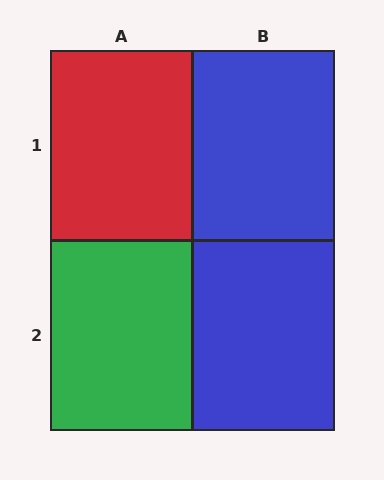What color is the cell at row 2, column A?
Green.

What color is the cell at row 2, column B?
Blue.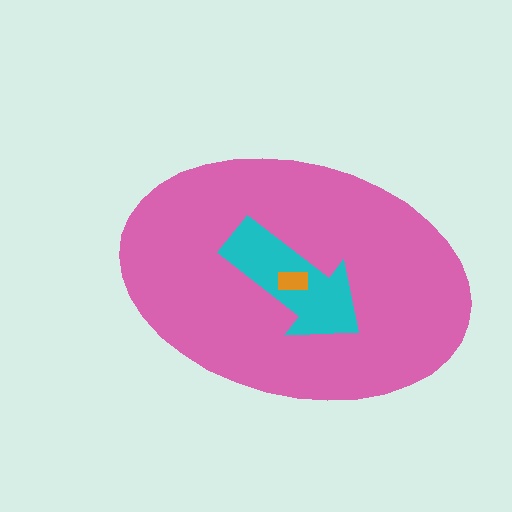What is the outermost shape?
The pink ellipse.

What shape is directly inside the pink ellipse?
The cyan arrow.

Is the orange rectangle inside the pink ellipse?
Yes.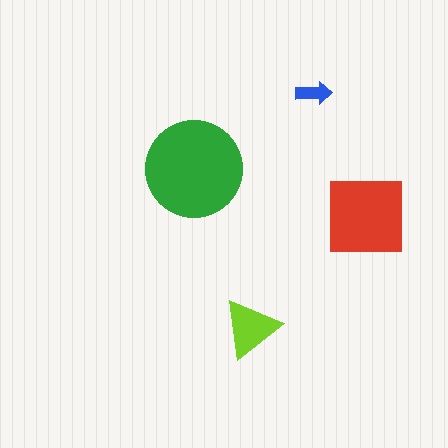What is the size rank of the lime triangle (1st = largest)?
3rd.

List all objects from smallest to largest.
The blue arrow, the lime triangle, the red square, the green circle.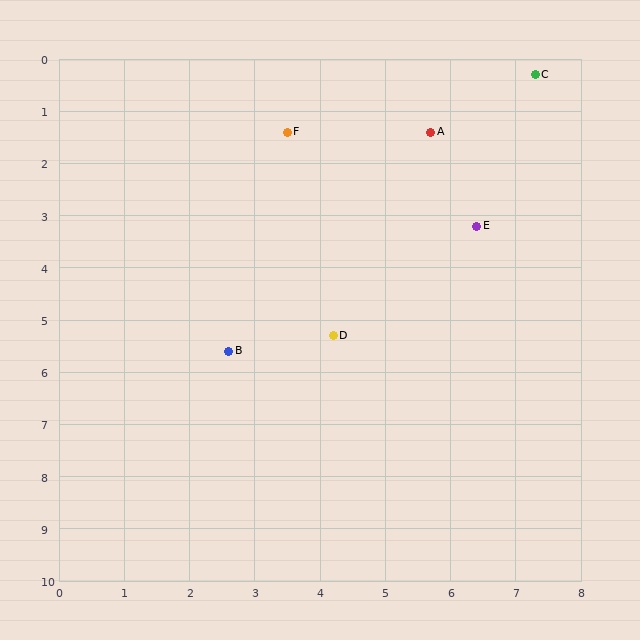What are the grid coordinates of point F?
Point F is at approximately (3.5, 1.4).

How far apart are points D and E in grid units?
Points D and E are about 3.0 grid units apart.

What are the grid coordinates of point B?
Point B is at approximately (2.6, 5.6).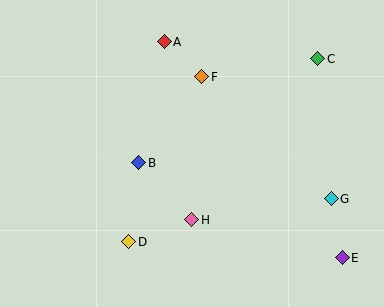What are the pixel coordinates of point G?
Point G is at (331, 199).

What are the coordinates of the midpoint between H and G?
The midpoint between H and G is at (261, 209).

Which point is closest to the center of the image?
Point B at (139, 163) is closest to the center.